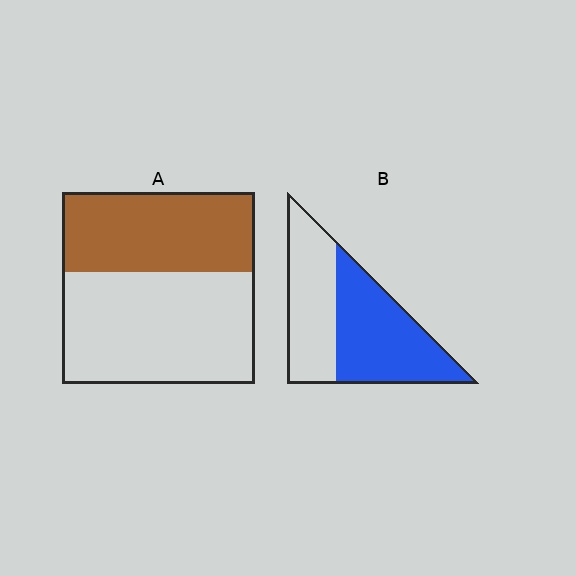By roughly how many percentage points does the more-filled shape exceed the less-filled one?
By roughly 15 percentage points (B over A).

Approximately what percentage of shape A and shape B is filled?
A is approximately 40% and B is approximately 55%.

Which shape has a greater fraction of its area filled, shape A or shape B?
Shape B.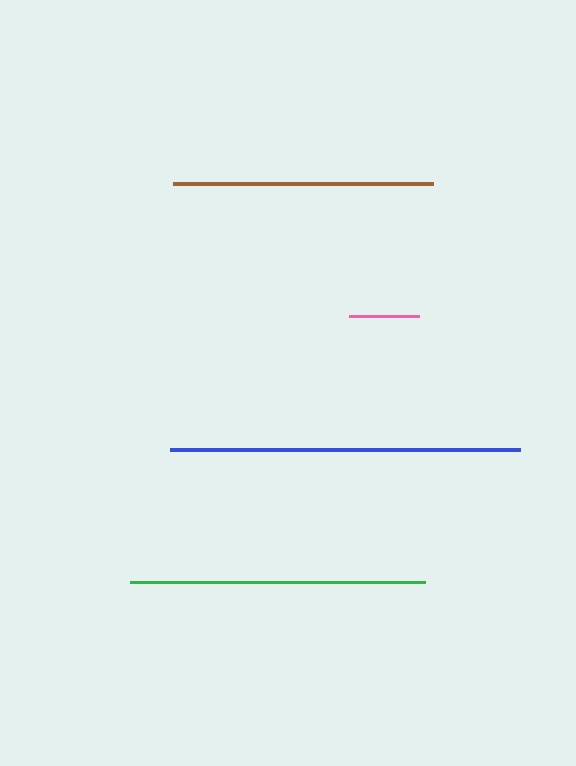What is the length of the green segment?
The green segment is approximately 295 pixels long.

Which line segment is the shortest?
The pink line is the shortest at approximately 70 pixels.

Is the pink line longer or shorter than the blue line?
The blue line is longer than the pink line.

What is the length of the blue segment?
The blue segment is approximately 350 pixels long.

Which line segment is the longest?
The blue line is the longest at approximately 350 pixels.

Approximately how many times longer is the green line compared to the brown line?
The green line is approximately 1.1 times the length of the brown line.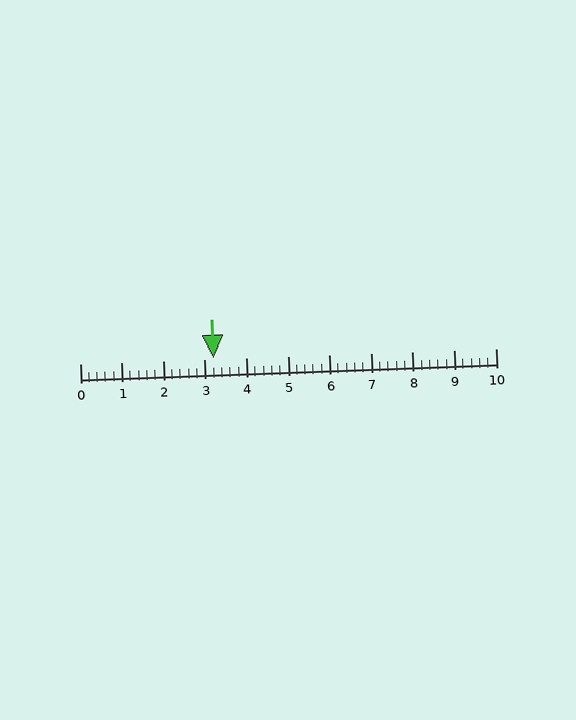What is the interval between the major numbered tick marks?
The major tick marks are spaced 1 units apart.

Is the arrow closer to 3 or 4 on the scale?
The arrow is closer to 3.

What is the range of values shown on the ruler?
The ruler shows values from 0 to 10.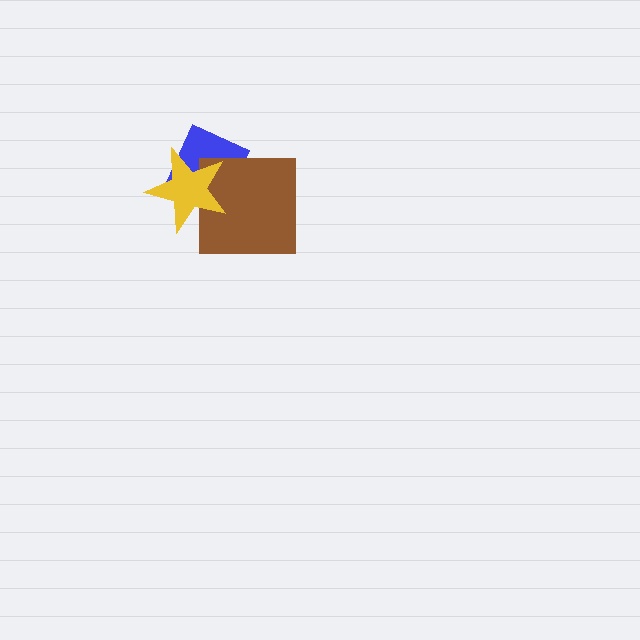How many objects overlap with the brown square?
2 objects overlap with the brown square.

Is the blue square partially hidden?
Yes, it is partially covered by another shape.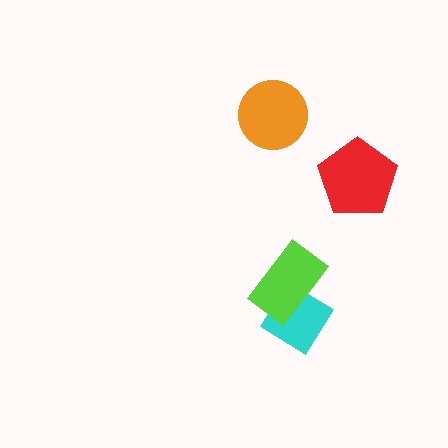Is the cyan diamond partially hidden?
Yes, it is partially covered by another shape.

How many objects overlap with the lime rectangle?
1 object overlaps with the lime rectangle.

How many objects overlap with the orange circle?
0 objects overlap with the orange circle.